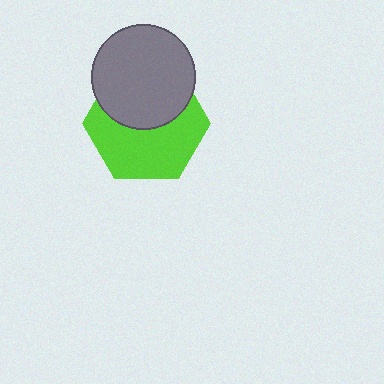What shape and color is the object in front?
The object in front is a gray circle.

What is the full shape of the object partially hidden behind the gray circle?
The partially hidden object is a lime hexagon.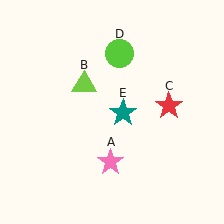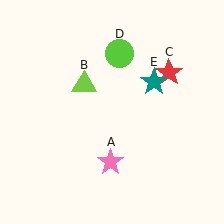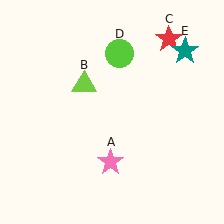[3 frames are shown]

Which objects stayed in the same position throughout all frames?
Pink star (object A) and lime triangle (object B) and lime circle (object D) remained stationary.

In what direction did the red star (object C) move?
The red star (object C) moved up.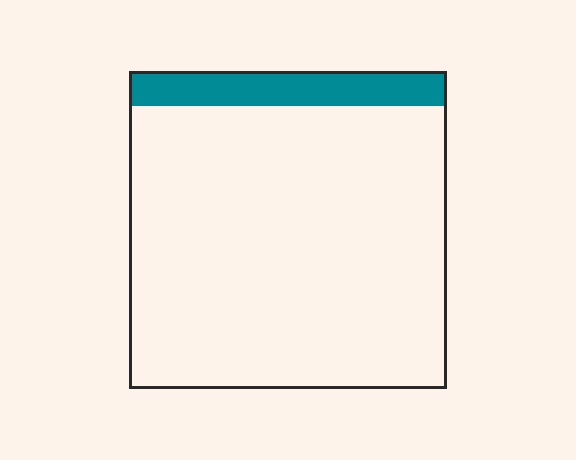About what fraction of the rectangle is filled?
About one tenth (1/10).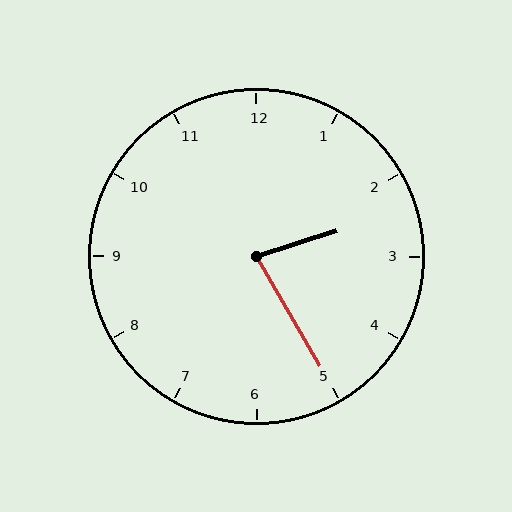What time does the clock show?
2:25.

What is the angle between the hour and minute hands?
Approximately 78 degrees.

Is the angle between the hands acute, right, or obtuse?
It is acute.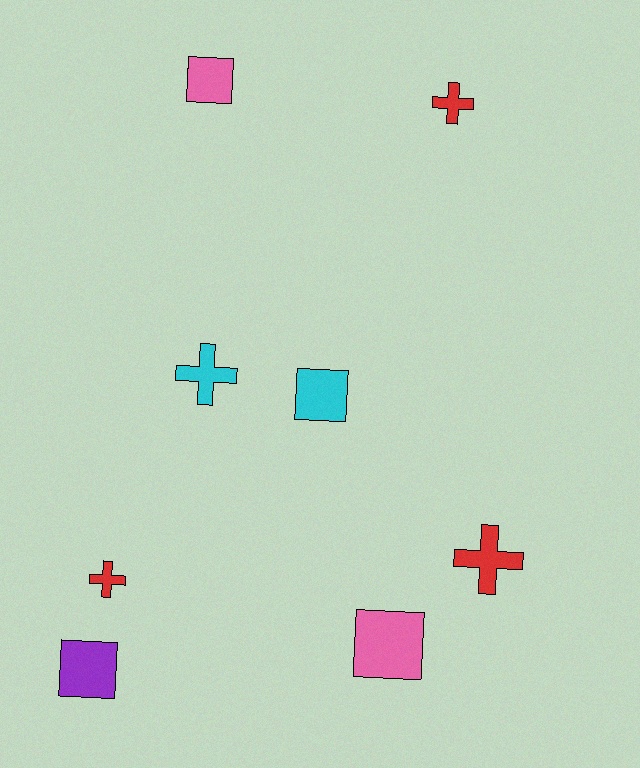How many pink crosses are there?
There are no pink crosses.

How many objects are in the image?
There are 8 objects.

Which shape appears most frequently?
Square, with 4 objects.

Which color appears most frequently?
Red, with 3 objects.